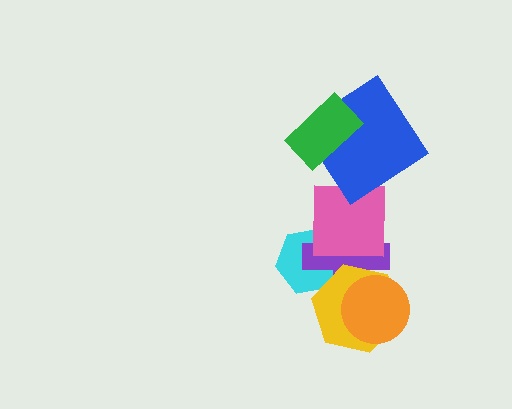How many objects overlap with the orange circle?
2 objects overlap with the orange circle.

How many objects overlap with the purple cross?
4 objects overlap with the purple cross.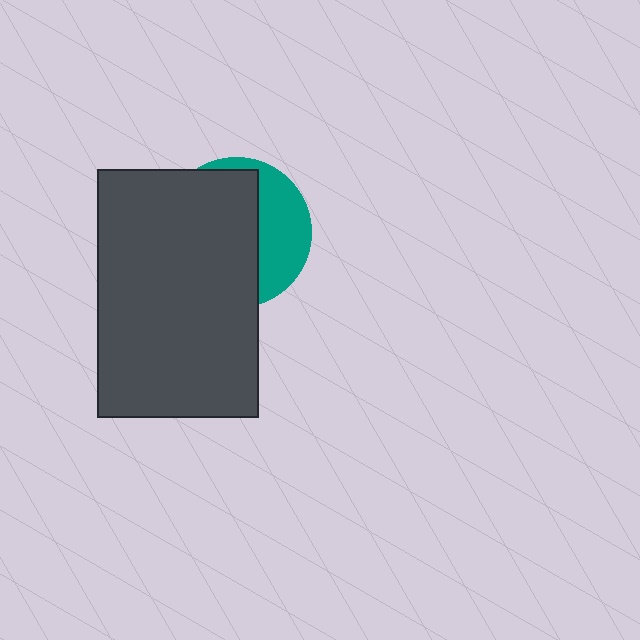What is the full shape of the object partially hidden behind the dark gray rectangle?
The partially hidden object is a teal circle.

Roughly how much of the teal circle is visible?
A small part of it is visible (roughly 34%).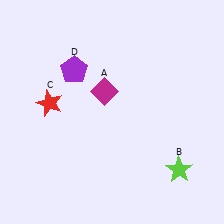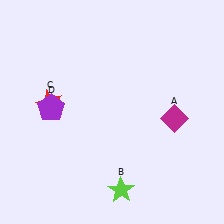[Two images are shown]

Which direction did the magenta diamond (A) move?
The magenta diamond (A) moved right.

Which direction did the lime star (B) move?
The lime star (B) moved left.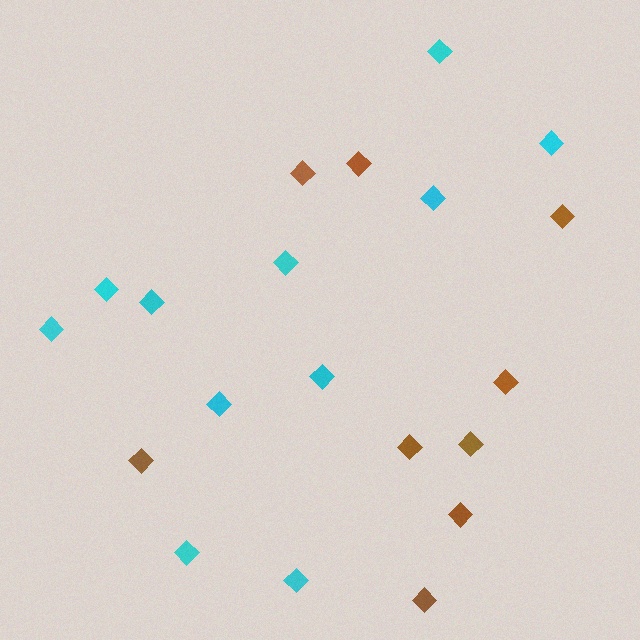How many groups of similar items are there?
There are 2 groups: one group of brown diamonds (9) and one group of cyan diamonds (11).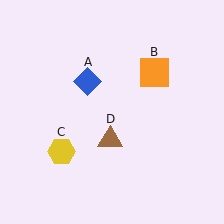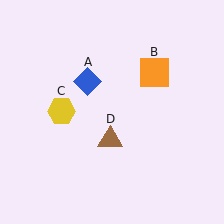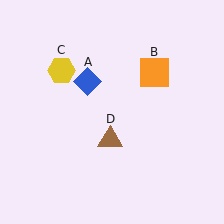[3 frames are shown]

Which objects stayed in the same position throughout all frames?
Blue diamond (object A) and orange square (object B) and brown triangle (object D) remained stationary.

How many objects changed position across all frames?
1 object changed position: yellow hexagon (object C).